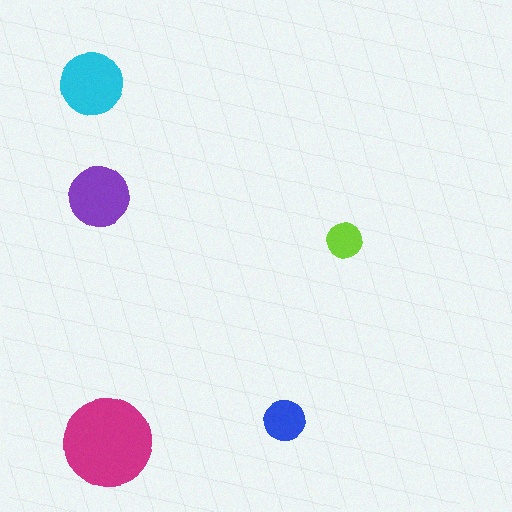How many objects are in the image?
There are 5 objects in the image.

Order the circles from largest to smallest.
the magenta one, the cyan one, the purple one, the blue one, the lime one.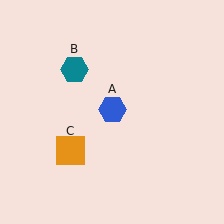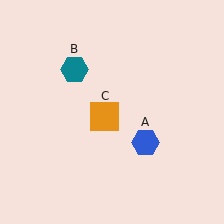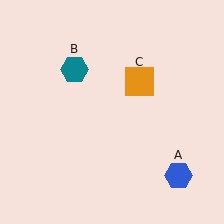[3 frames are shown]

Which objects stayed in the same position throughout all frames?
Teal hexagon (object B) remained stationary.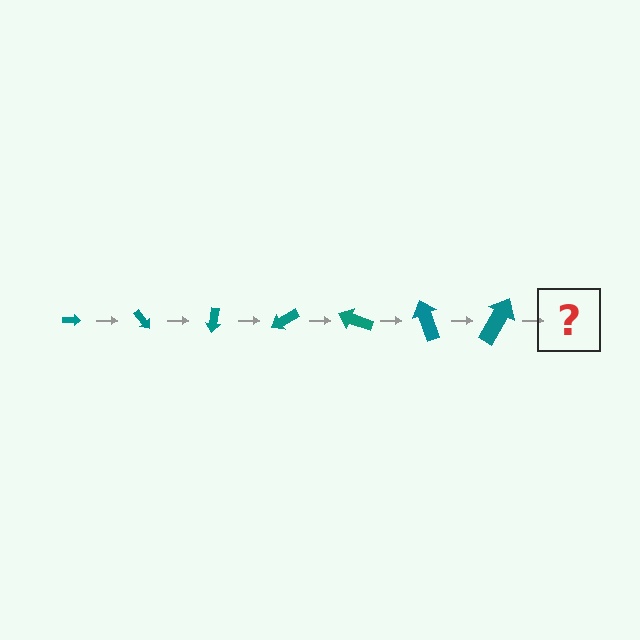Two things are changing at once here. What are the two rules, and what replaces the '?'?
The two rules are that the arrow grows larger each step and it rotates 50 degrees each step. The '?' should be an arrow, larger than the previous one and rotated 350 degrees from the start.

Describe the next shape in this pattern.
It should be an arrow, larger than the previous one and rotated 350 degrees from the start.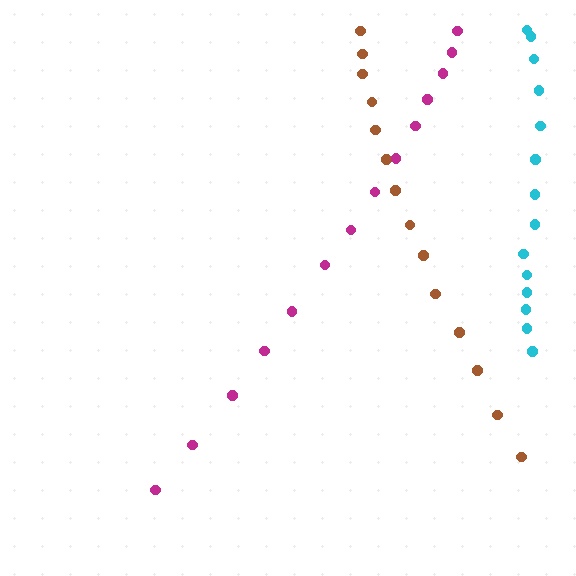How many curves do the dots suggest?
There are 3 distinct paths.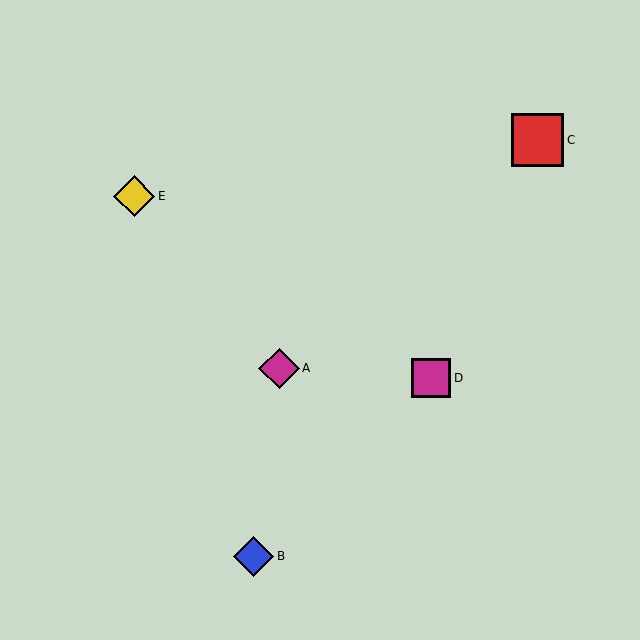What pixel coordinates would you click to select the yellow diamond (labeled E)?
Click at (134, 196) to select the yellow diamond E.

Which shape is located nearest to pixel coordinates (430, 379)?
The magenta square (labeled D) at (431, 378) is nearest to that location.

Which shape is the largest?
The red square (labeled C) is the largest.